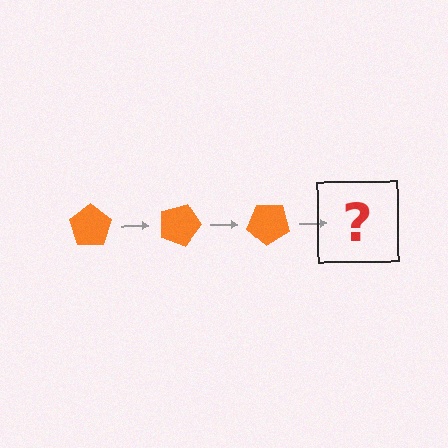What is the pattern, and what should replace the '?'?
The pattern is that the pentagon rotates 20 degrees each step. The '?' should be an orange pentagon rotated 60 degrees.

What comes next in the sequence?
The next element should be an orange pentagon rotated 60 degrees.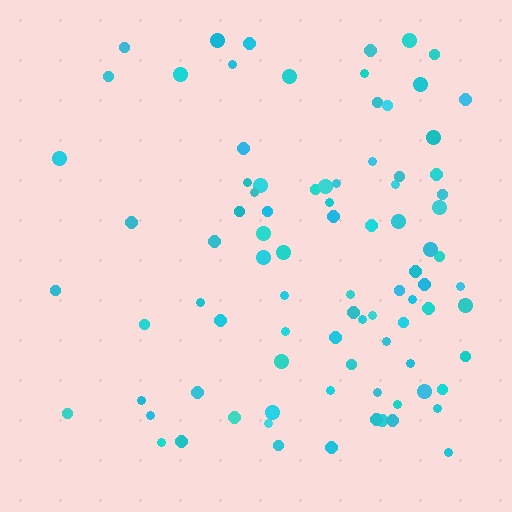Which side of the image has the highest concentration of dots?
The right.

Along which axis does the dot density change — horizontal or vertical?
Horizontal.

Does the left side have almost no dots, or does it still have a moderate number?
Still a moderate number, just noticeably fewer than the right.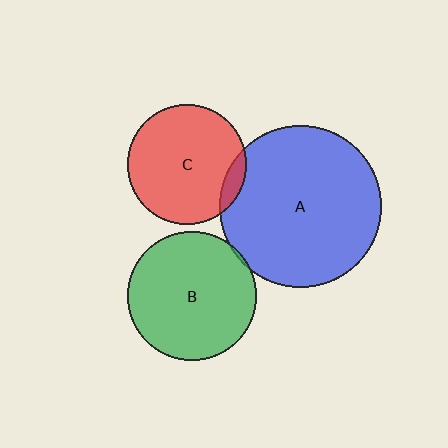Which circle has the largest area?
Circle A (blue).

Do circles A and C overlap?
Yes.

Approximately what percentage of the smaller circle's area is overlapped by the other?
Approximately 10%.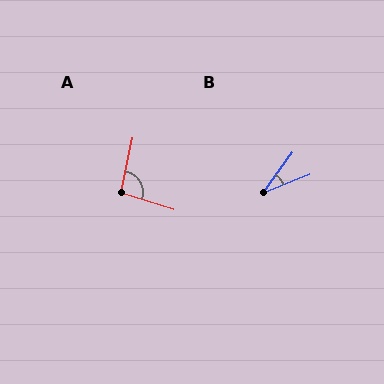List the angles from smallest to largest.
B (32°), A (96°).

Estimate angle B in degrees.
Approximately 32 degrees.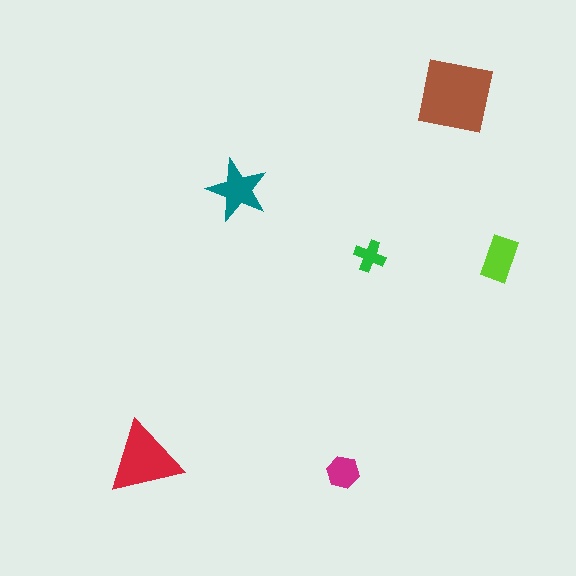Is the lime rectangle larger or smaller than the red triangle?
Smaller.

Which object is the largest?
The brown square.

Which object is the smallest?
The green cross.